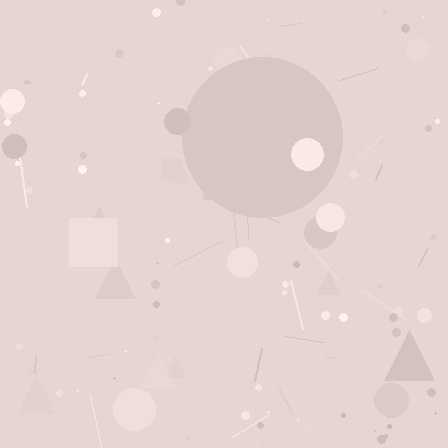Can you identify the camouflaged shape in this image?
The camouflaged shape is a circle.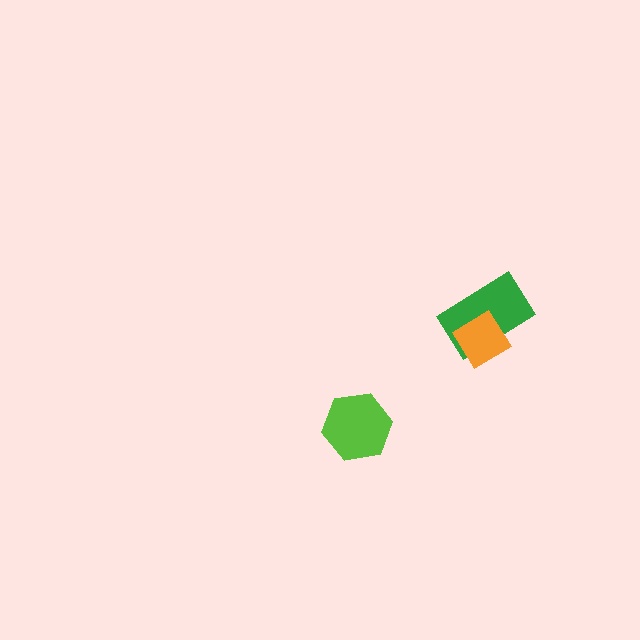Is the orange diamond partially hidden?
No, no other shape covers it.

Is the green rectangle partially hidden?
Yes, it is partially covered by another shape.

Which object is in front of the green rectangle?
The orange diamond is in front of the green rectangle.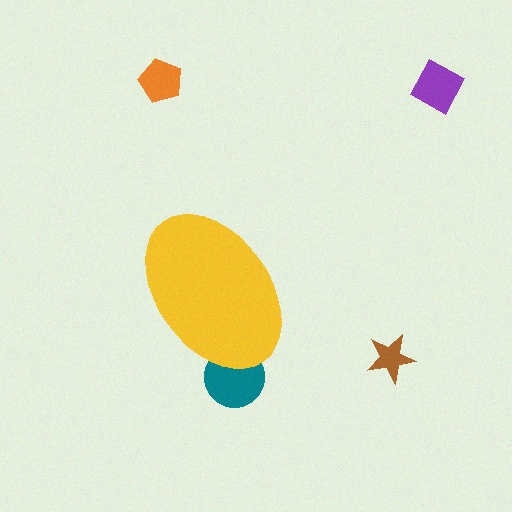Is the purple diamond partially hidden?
No, the purple diamond is fully visible.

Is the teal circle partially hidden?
Yes, the teal circle is partially hidden behind the yellow ellipse.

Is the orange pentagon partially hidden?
No, the orange pentagon is fully visible.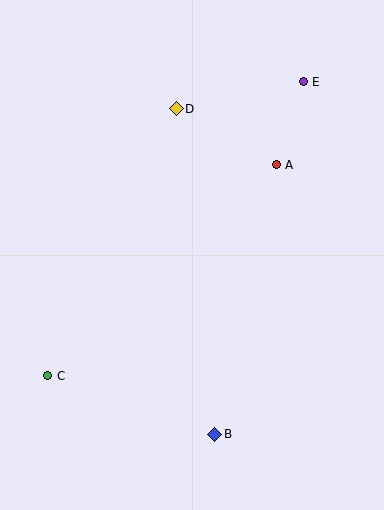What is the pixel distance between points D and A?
The distance between D and A is 114 pixels.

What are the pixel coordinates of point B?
Point B is at (215, 434).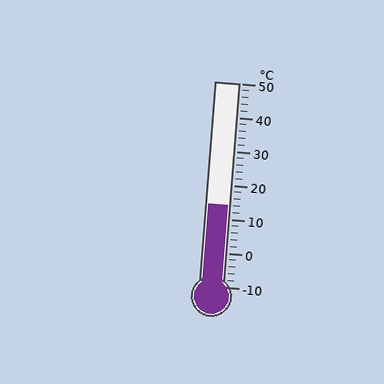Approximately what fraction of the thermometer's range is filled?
The thermometer is filled to approximately 40% of its range.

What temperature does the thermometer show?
The thermometer shows approximately 14°C.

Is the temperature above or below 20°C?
The temperature is below 20°C.